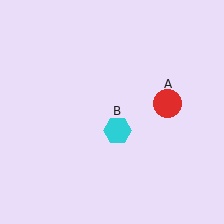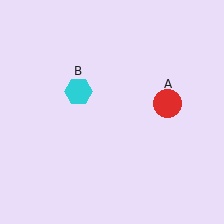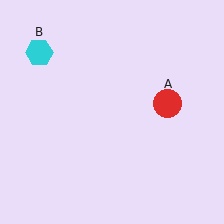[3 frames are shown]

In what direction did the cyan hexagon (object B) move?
The cyan hexagon (object B) moved up and to the left.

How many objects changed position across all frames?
1 object changed position: cyan hexagon (object B).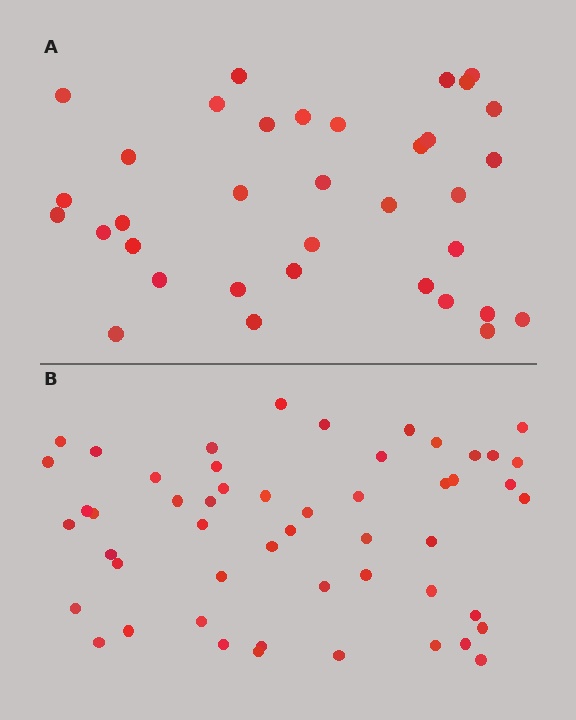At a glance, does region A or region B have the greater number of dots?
Region B (the bottom region) has more dots.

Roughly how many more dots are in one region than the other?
Region B has approximately 15 more dots than region A.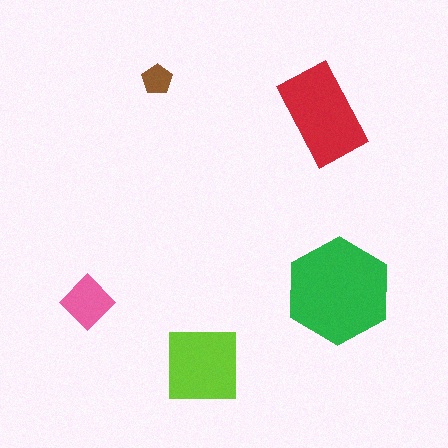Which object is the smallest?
The brown pentagon.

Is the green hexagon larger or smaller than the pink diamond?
Larger.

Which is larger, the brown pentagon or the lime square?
The lime square.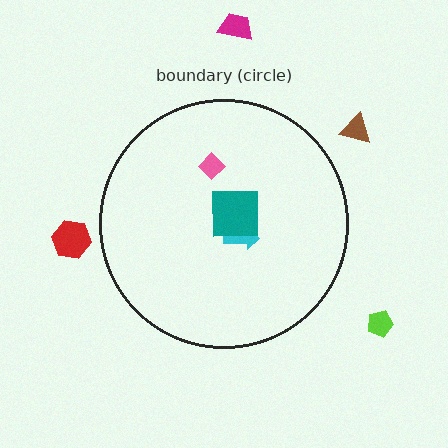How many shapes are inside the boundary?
3 inside, 4 outside.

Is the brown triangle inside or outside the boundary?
Outside.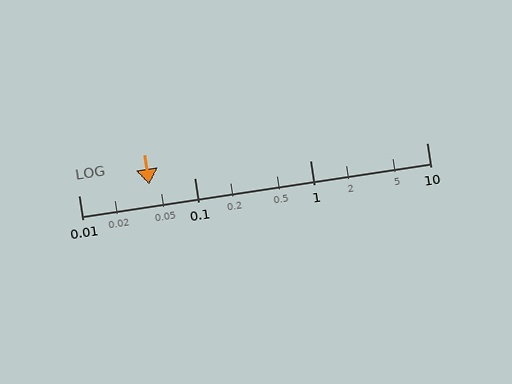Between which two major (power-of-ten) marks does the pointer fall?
The pointer is between 0.01 and 0.1.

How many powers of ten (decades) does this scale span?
The scale spans 3 decades, from 0.01 to 10.